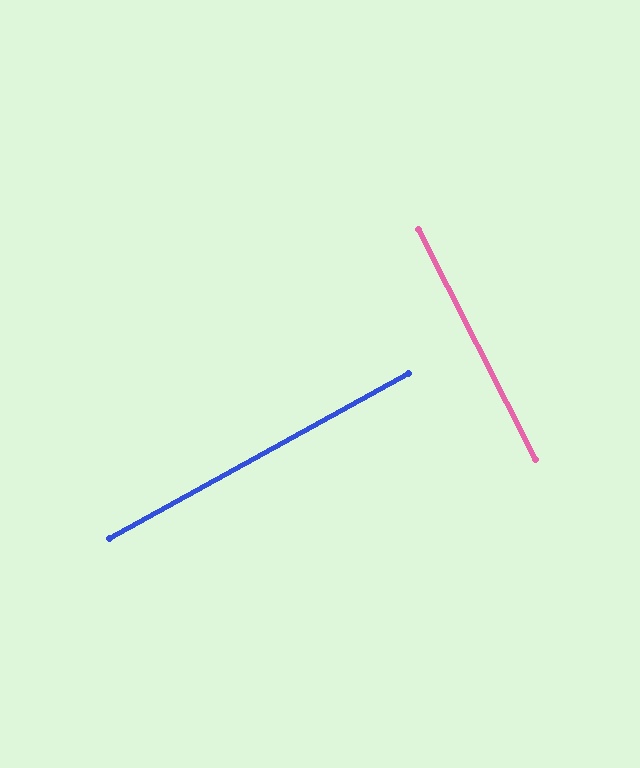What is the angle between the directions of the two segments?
Approximately 88 degrees.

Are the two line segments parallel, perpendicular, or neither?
Perpendicular — they meet at approximately 88°.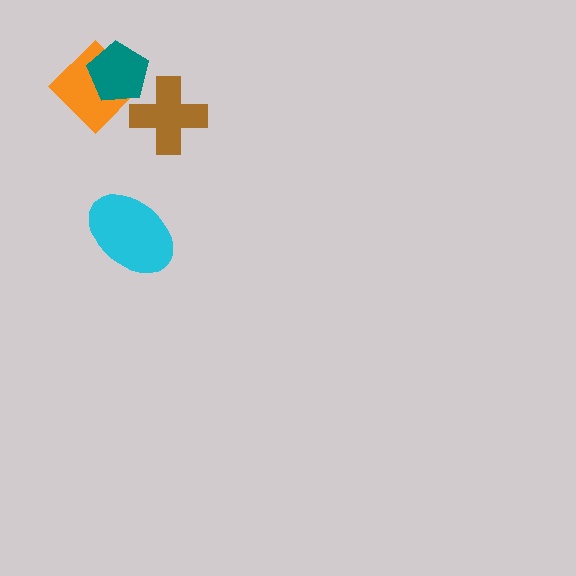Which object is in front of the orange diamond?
The teal pentagon is in front of the orange diamond.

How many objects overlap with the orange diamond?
1 object overlaps with the orange diamond.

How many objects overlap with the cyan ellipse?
0 objects overlap with the cyan ellipse.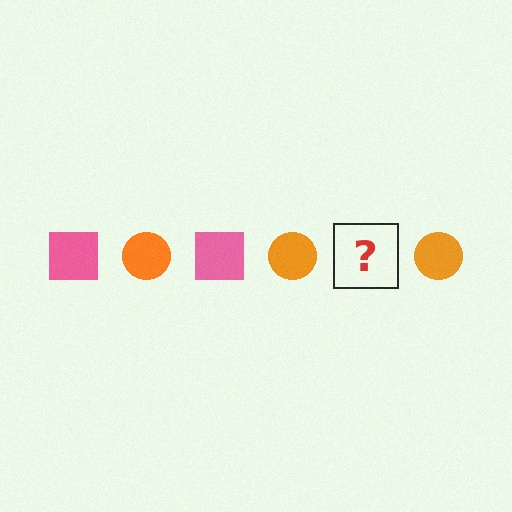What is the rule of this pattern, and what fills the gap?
The rule is that the pattern alternates between pink square and orange circle. The gap should be filled with a pink square.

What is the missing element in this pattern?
The missing element is a pink square.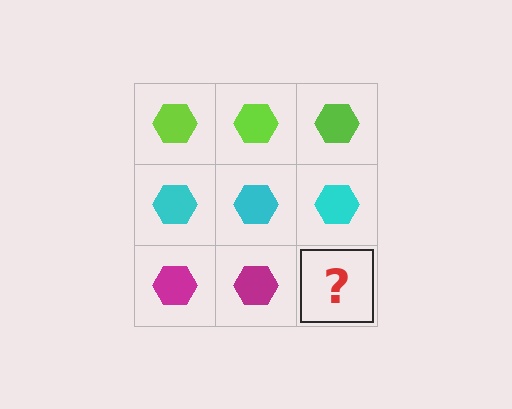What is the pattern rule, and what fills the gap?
The rule is that each row has a consistent color. The gap should be filled with a magenta hexagon.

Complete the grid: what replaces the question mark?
The question mark should be replaced with a magenta hexagon.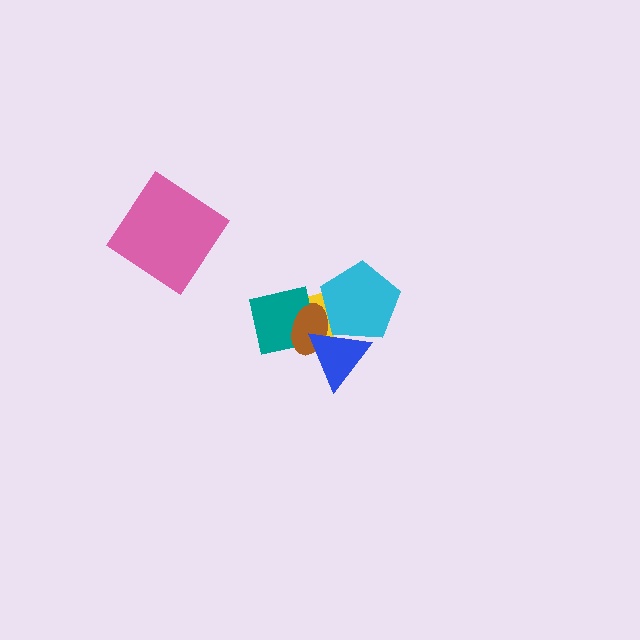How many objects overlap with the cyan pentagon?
3 objects overlap with the cyan pentagon.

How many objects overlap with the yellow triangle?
4 objects overlap with the yellow triangle.